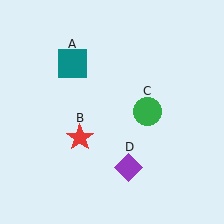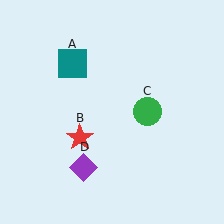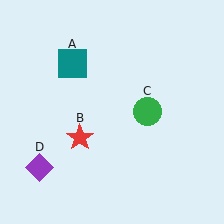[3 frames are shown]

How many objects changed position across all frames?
1 object changed position: purple diamond (object D).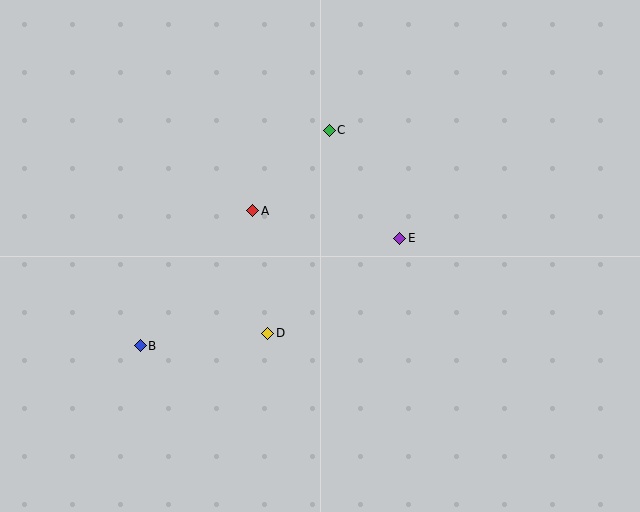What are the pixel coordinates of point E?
Point E is at (400, 238).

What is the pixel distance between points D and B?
The distance between D and B is 128 pixels.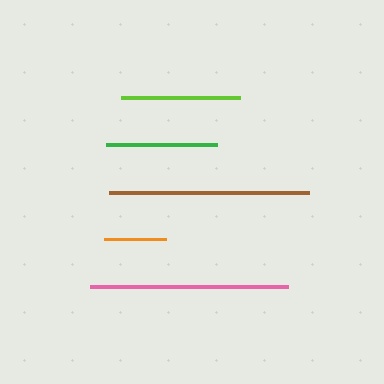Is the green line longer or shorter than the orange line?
The green line is longer than the orange line.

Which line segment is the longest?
The brown line is the longest at approximately 200 pixels.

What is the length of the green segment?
The green segment is approximately 111 pixels long.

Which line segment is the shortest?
The orange line is the shortest at approximately 62 pixels.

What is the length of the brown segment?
The brown segment is approximately 200 pixels long.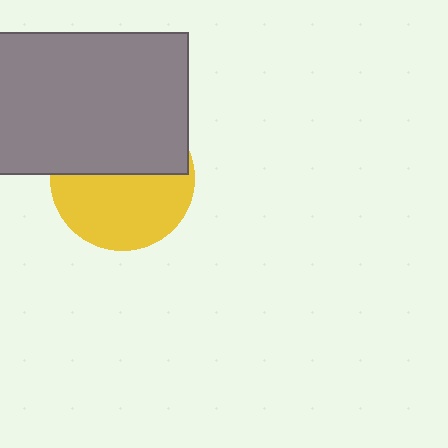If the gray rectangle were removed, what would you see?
You would see the complete yellow circle.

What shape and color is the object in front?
The object in front is a gray rectangle.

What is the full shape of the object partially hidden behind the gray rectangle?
The partially hidden object is a yellow circle.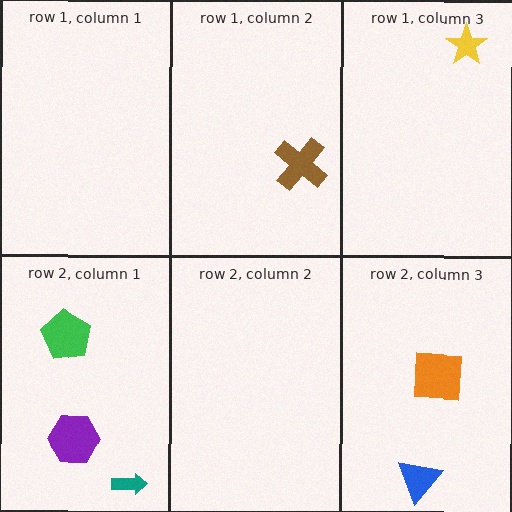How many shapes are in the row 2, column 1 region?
3.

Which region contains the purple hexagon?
The row 2, column 1 region.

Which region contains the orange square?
The row 2, column 3 region.